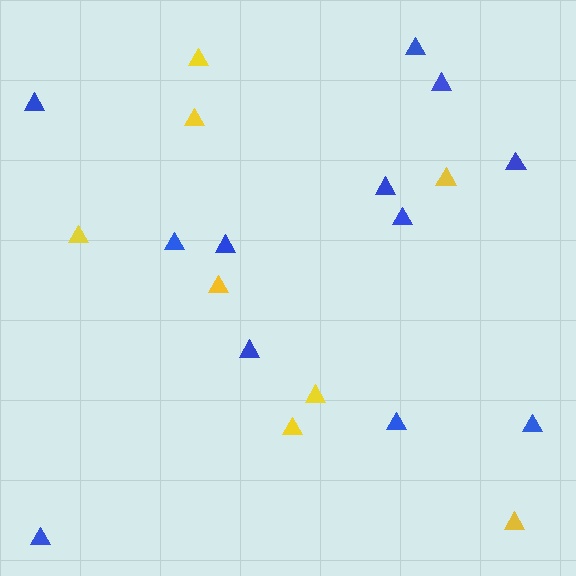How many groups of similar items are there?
There are 2 groups: one group of blue triangles (12) and one group of yellow triangles (8).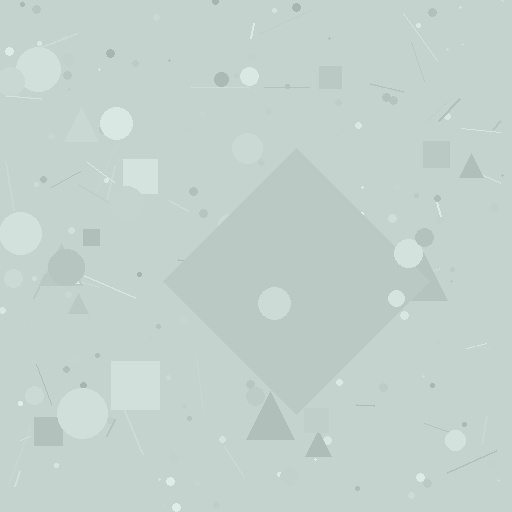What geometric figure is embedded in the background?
A diamond is embedded in the background.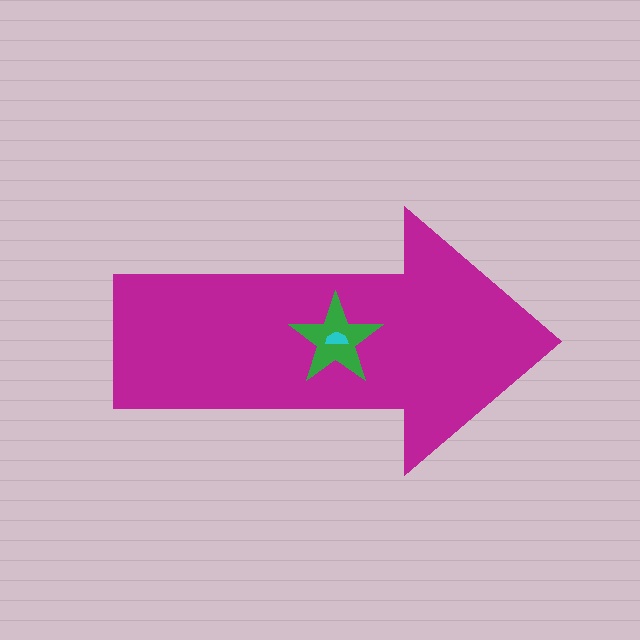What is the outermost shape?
The magenta arrow.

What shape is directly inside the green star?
The cyan semicircle.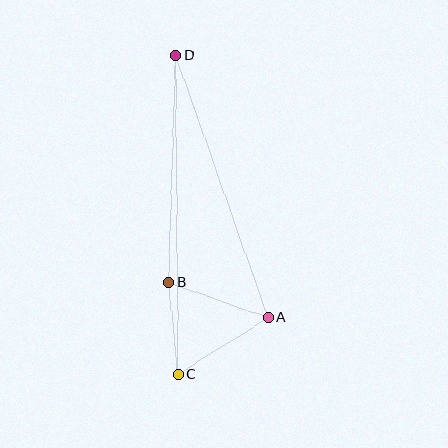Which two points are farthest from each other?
Points C and D are farthest from each other.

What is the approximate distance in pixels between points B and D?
The distance between B and D is approximately 227 pixels.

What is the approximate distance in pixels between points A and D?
The distance between A and D is approximately 278 pixels.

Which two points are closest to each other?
Points B and C are closest to each other.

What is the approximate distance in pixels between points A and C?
The distance between A and C is approximately 106 pixels.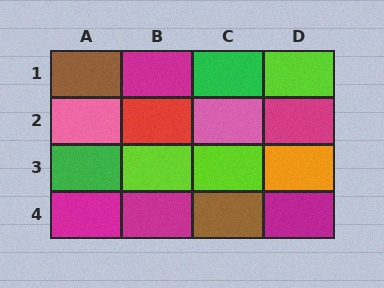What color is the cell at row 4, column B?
Magenta.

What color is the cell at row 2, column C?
Pink.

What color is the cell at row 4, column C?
Brown.